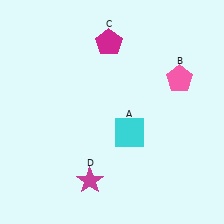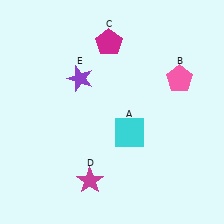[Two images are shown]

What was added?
A purple star (E) was added in Image 2.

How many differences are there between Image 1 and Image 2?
There is 1 difference between the two images.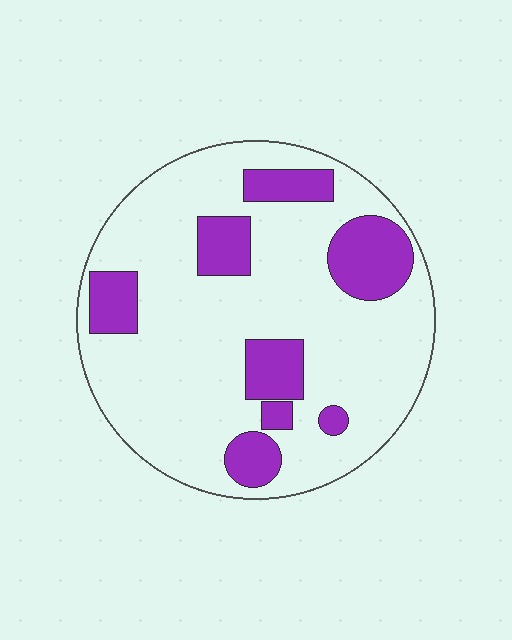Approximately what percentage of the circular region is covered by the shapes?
Approximately 25%.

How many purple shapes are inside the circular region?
8.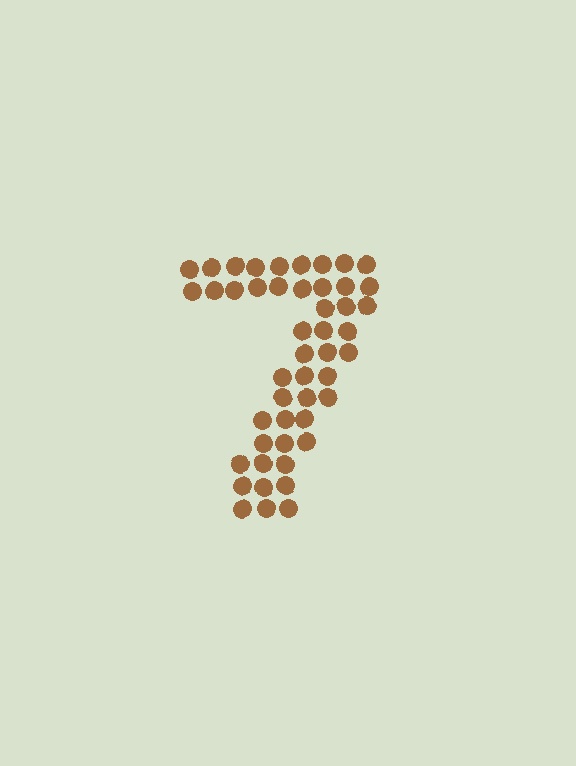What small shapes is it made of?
It is made of small circles.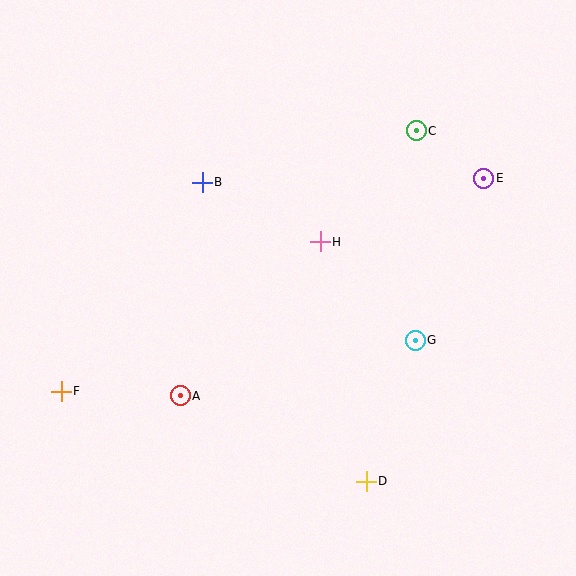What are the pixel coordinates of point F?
Point F is at (61, 391).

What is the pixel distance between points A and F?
The distance between A and F is 119 pixels.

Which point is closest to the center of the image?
Point H at (320, 242) is closest to the center.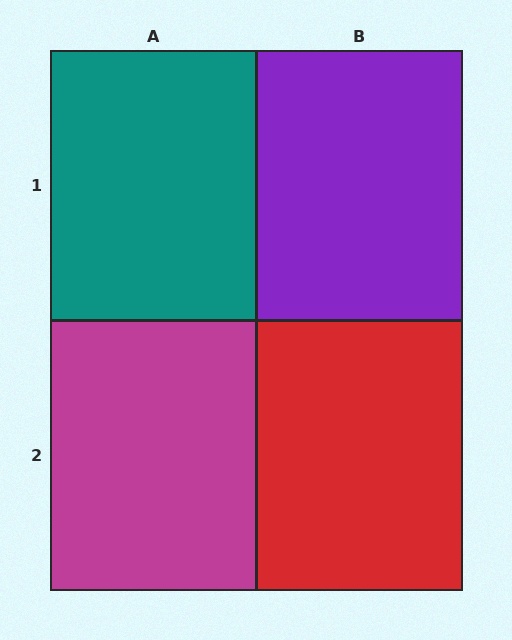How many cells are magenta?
1 cell is magenta.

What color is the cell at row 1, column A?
Teal.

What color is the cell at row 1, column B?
Purple.